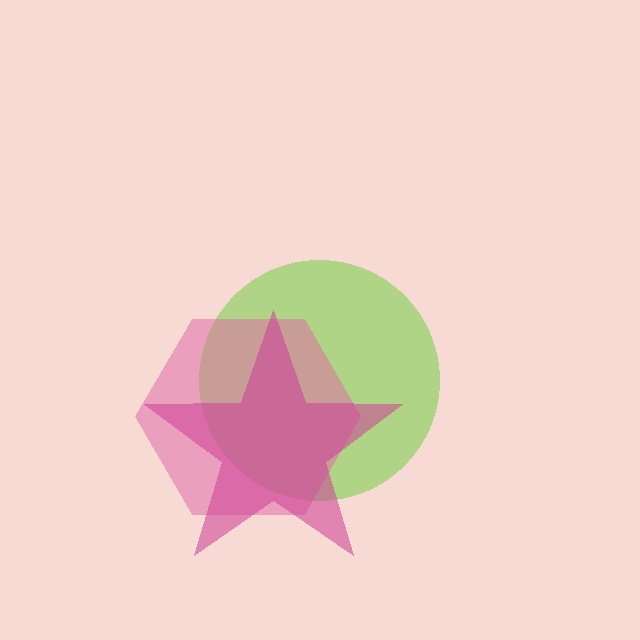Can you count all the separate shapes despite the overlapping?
Yes, there are 3 separate shapes.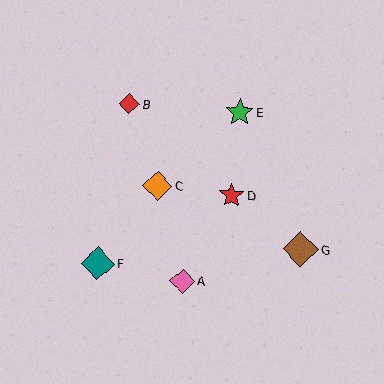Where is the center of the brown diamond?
The center of the brown diamond is at (300, 249).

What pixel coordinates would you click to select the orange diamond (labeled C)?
Click at (157, 186) to select the orange diamond C.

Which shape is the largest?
The brown diamond (labeled G) is the largest.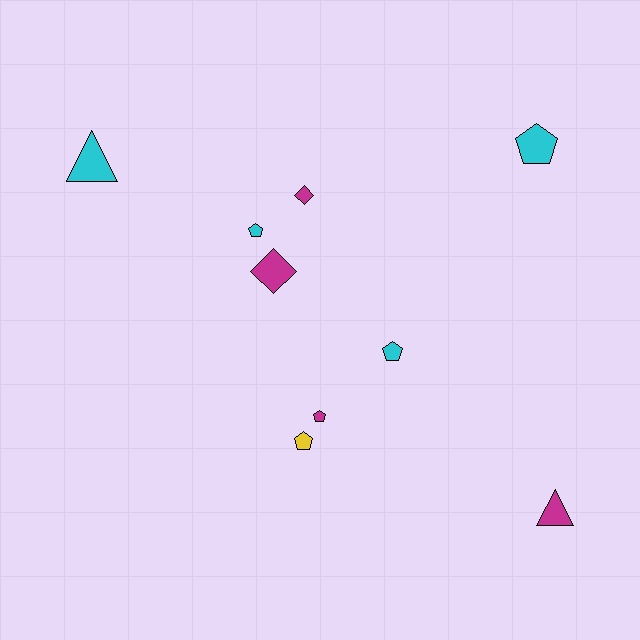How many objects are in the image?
There are 9 objects.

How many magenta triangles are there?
There is 1 magenta triangle.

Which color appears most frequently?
Magenta, with 4 objects.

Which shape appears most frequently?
Pentagon, with 5 objects.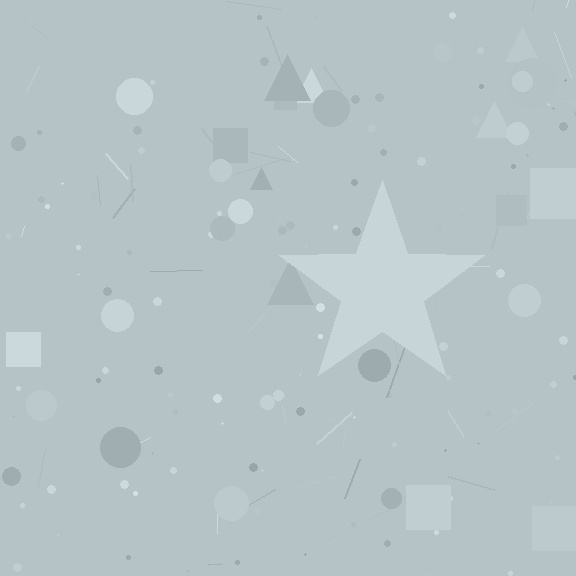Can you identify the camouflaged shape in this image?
The camouflaged shape is a star.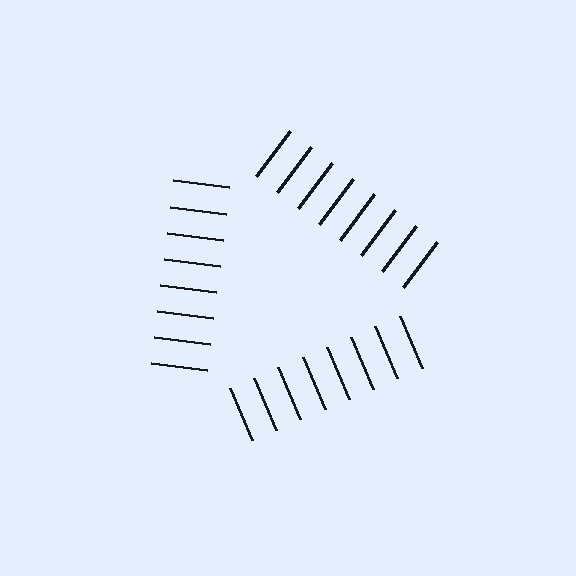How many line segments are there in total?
24 — 8 along each of the 3 edges.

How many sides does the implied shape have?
3 sides — the line-ends trace a triangle.